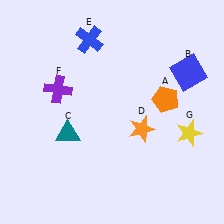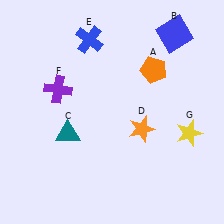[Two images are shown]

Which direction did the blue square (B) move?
The blue square (B) moved up.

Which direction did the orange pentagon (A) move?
The orange pentagon (A) moved up.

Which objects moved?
The objects that moved are: the orange pentagon (A), the blue square (B).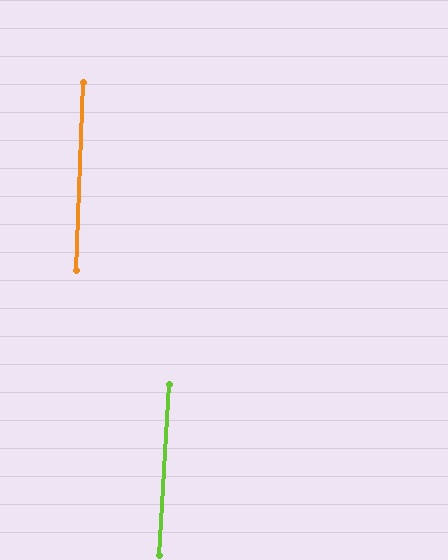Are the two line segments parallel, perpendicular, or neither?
Parallel — their directions differ by only 0.9°.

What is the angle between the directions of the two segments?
Approximately 1 degree.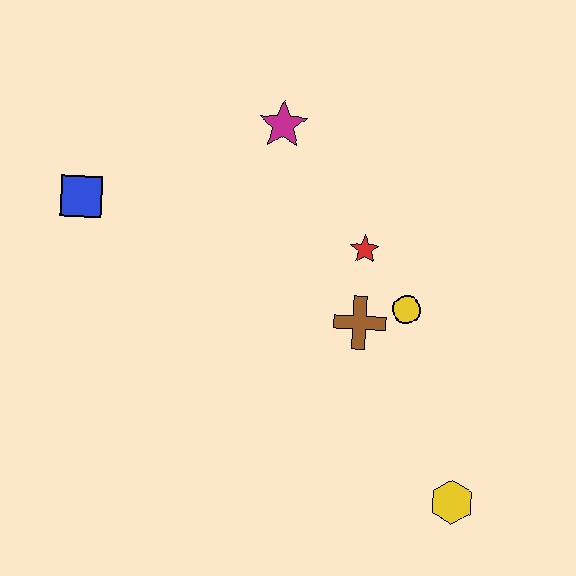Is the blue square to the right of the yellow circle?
No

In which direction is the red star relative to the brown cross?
The red star is above the brown cross.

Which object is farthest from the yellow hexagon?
The blue square is farthest from the yellow hexagon.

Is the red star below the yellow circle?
No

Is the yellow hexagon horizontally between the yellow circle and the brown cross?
No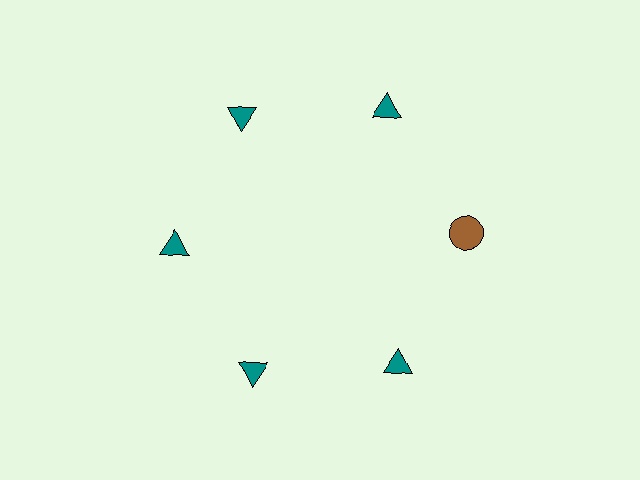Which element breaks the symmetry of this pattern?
The brown circle at roughly the 3 o'clock position breaks the symmetry. All other shapes are teal triangles.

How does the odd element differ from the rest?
It differs in both color (brown instead of teal) and shape (circle instead of triangle).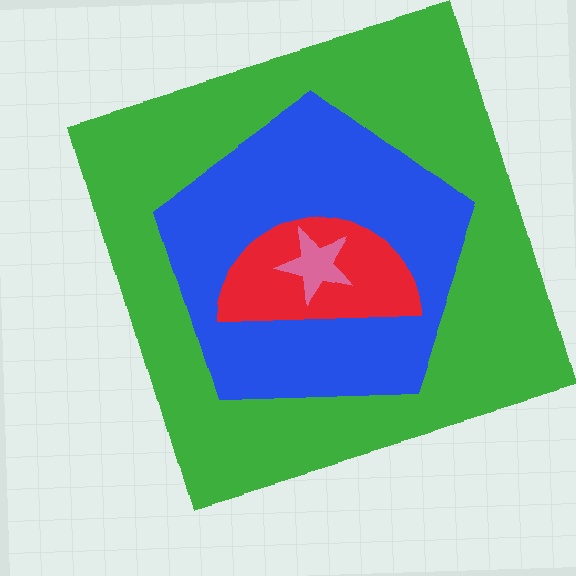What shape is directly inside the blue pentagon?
The red semicircle.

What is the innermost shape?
The pink star.